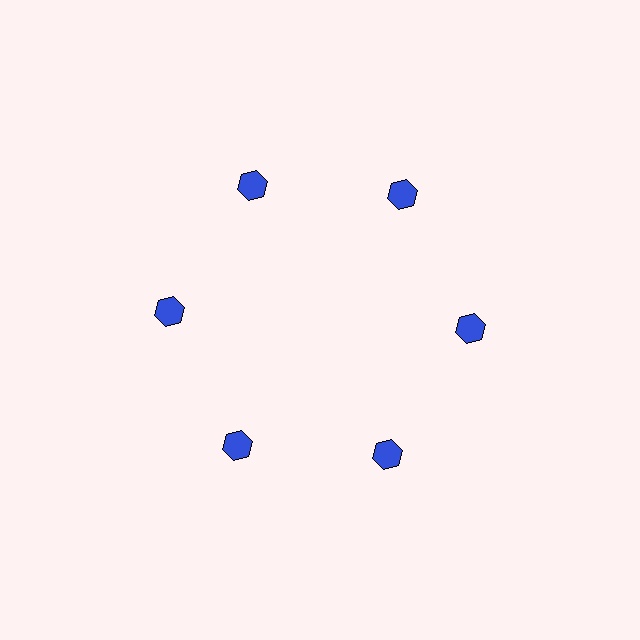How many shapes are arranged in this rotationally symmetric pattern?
There are 6 shapes, arranged in 6 groups of 1.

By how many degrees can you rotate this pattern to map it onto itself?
The pattern maps onto itself every 60 degrees of rotation.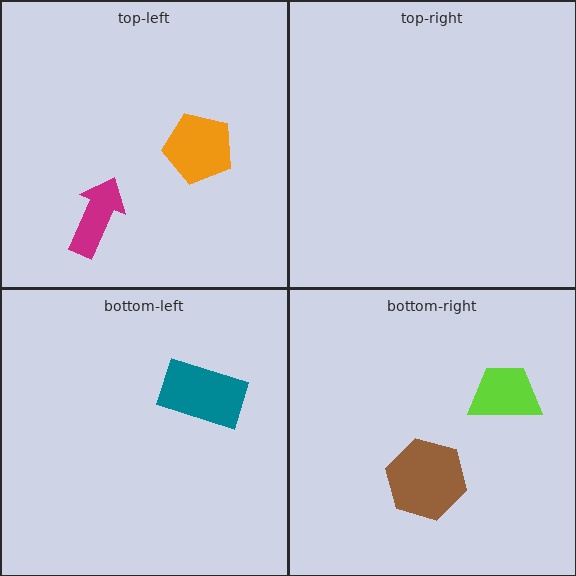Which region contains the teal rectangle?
The bottom-left region.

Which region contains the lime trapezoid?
The bottom-right region.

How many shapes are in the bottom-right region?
2.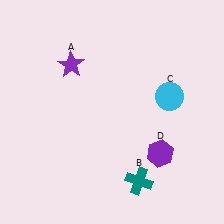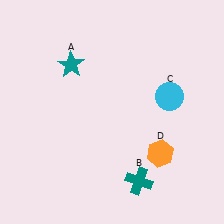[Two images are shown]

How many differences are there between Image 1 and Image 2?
There are 2 differences between the two images.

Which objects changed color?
A changed from purple to teal. D changed from purple to orange.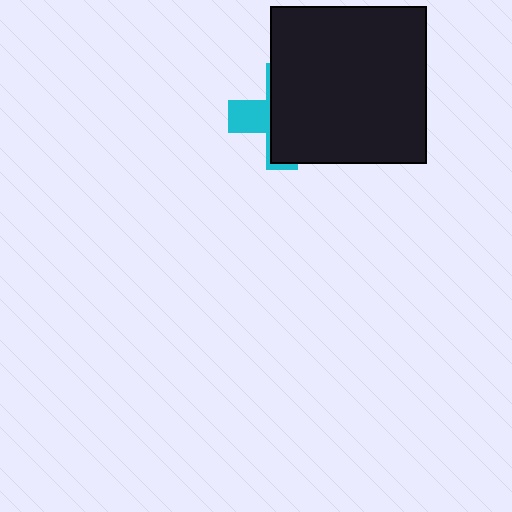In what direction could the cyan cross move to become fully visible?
The cyan cross could move left. That would shift it out from behind the black rectangle entirely.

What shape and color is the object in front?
The object in front is a black rectangle.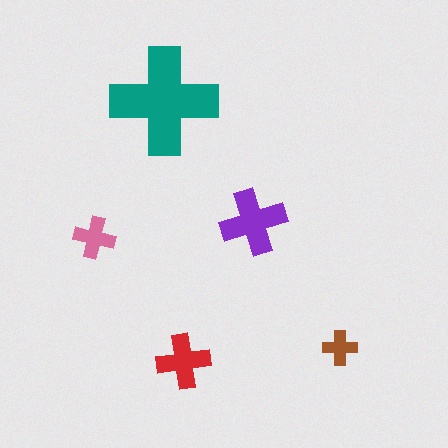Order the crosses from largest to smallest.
the teal one, the purple one, the red one, the pink one, the brown one.